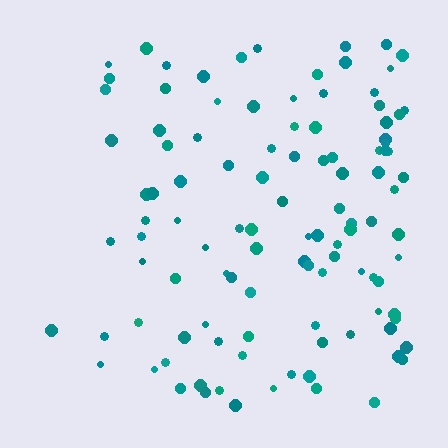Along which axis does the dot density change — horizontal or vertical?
Horizontal.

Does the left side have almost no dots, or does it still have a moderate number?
Still a moderate number, just noticeably fewer than the right.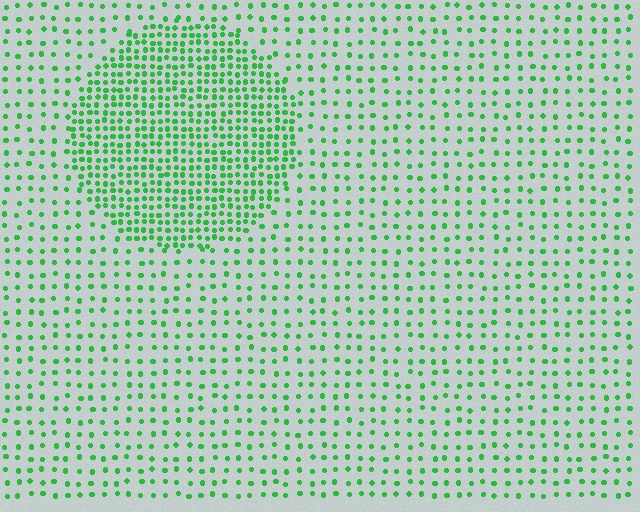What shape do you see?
I see a circle.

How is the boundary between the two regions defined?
The boundary is defined by a change in element density (approximately 2.5x ratio). All elements are the same color, size, and shape.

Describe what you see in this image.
The image contains small green elements arranged at two different densities. A circle-shaped region is visible where the elements are more densely packed than the surrounding area.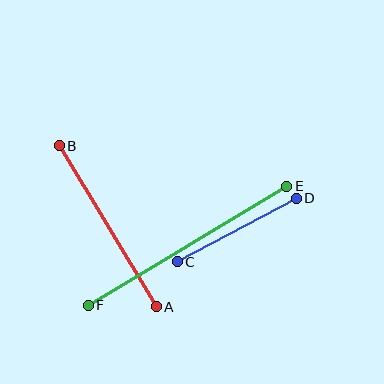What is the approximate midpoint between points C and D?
The midpoint is at approximately (237, 230) pixels.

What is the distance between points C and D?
The distance is approximately 135 pixels.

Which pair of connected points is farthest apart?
Points E and F are farthest apart.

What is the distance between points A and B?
The distance is approximately 188 pixels.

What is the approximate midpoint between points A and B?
The midpoint is at approximately (108, 226) pixels.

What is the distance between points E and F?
The distance is approximately 232 pixels.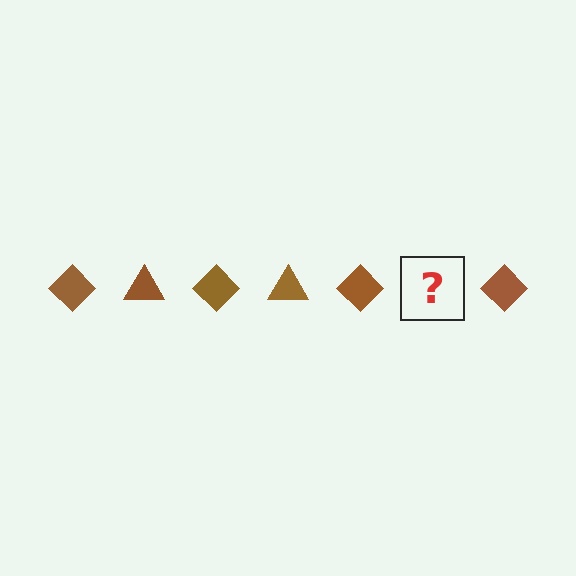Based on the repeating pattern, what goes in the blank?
The blank should be a brown triangle.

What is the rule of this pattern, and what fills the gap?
The rule is that the pattern cycles through diamond, triangle shapes in brown. The gap should be filled with a brown triangle.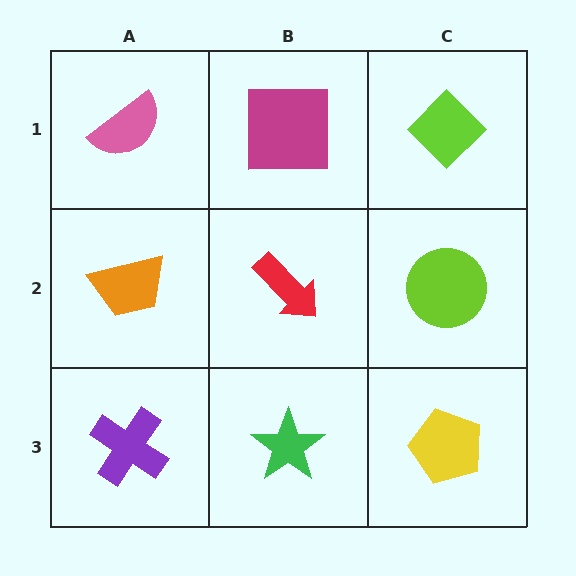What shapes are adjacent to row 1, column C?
A lime circle (row 2, column C), a magenta square (row 1, column B).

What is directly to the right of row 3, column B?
A yellow pentagon.